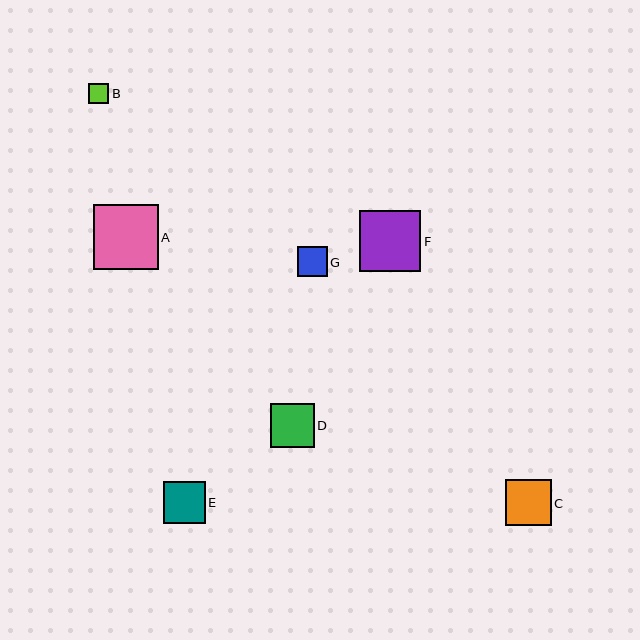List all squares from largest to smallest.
From largest to smallest: A, F, C, D, E, G, B.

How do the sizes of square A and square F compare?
Square A and square F are approximately the same size.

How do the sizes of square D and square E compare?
Square D and square E are approximately the same size.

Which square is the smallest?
Square B is the smallest with a size of approximately 21 pixels.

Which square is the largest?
Square A is the largest with a size of approximately 65 pixels.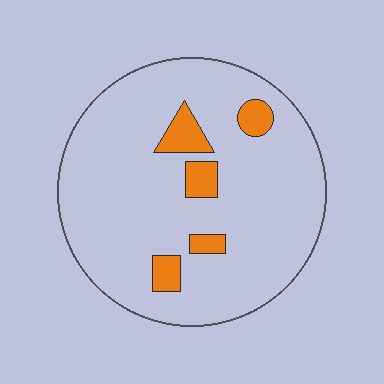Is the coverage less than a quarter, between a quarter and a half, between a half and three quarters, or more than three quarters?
Less than a quarter.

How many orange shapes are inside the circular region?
5.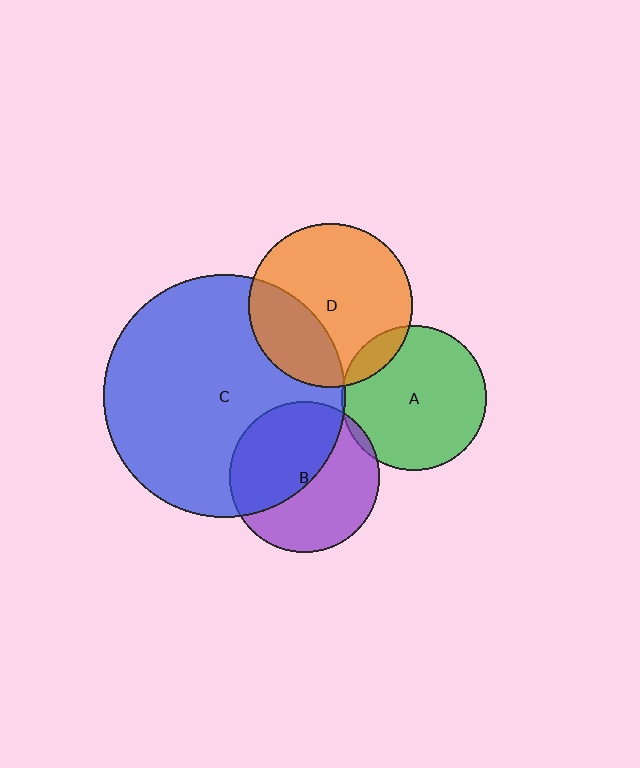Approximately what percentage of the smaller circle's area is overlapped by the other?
Approximately 5%.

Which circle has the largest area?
Circle C (blue).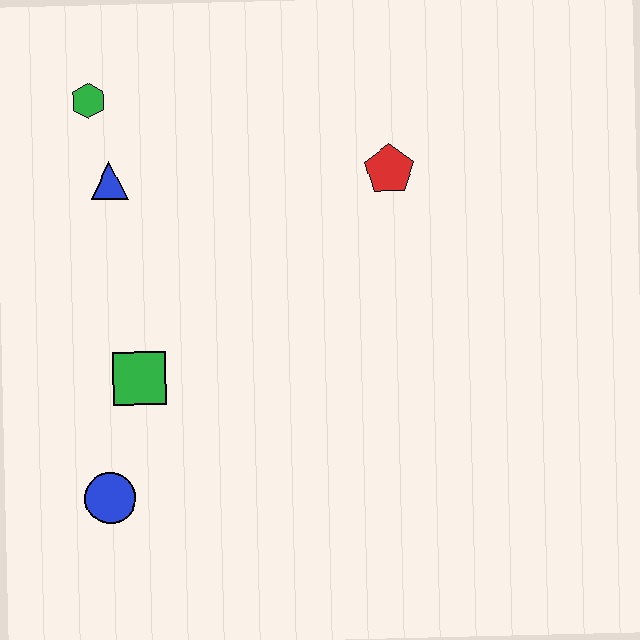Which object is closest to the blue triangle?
The green hexagon is closest to the blue triangle.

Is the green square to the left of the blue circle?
No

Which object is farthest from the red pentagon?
The blue circle is farthest from the red pentagon.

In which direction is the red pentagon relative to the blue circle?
The red pentagon is above the blue circle.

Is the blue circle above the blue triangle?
No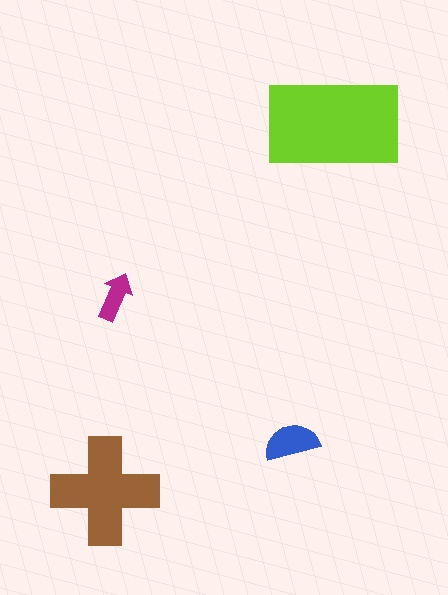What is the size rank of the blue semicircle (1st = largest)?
3rd.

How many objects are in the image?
There are 4 objects in the image.